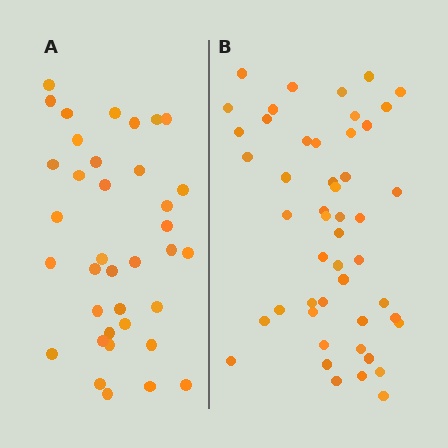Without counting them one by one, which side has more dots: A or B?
Region B (the right region) has more dots.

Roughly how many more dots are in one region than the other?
Region B has roughly 12 or so more dots than region A.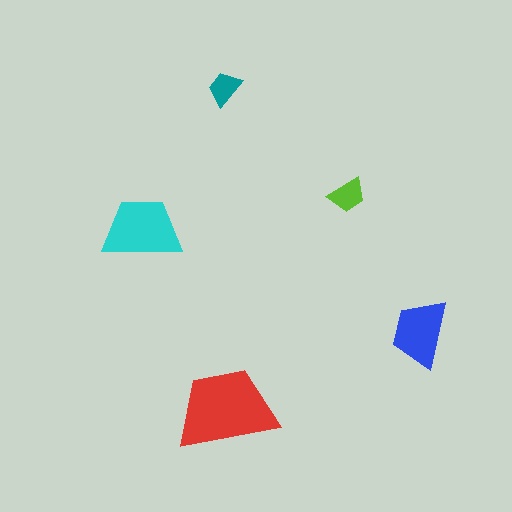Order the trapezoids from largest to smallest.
the red one, the cyan one, the blue one, the lime one, the teal one.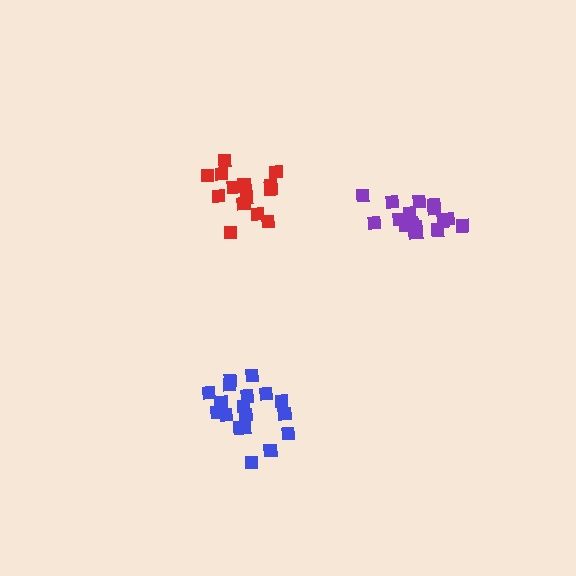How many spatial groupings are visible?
There are 3 spatial groupings.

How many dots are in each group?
Group 1: 18 dots, Group 2: 17 dots, Group 3: 14 dots (49 total).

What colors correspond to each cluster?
The clusters are colored: blue, purple, red.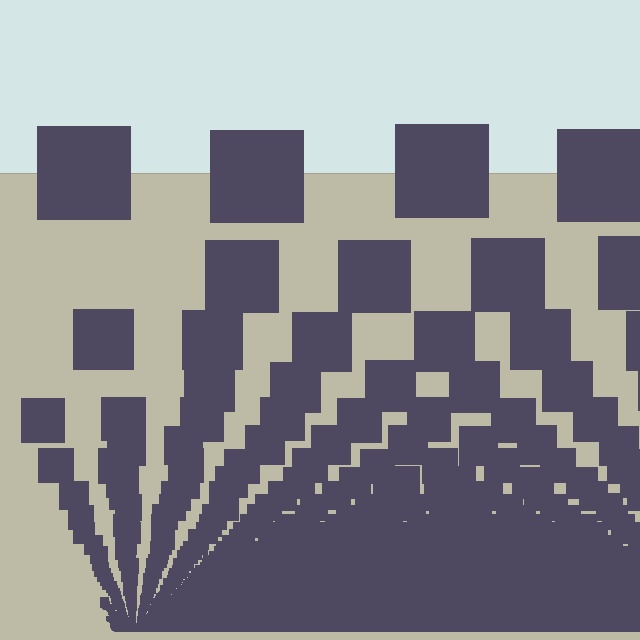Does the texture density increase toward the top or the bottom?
Density increases toward the bottom.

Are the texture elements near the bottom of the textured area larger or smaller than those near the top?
Smaller. The gradient is inverted — elements near the bottom are smaller and denser.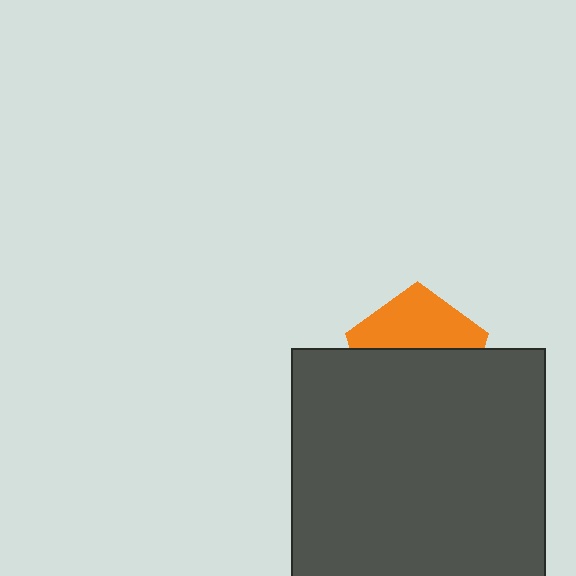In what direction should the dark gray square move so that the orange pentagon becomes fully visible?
The dark gray square should move down. That is the shortest direction to clear the overlap and leave the orange pentagon fully visible.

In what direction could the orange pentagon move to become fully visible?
The orange pentagon could move up. That would shift it out from behind the dark gray square entirely.